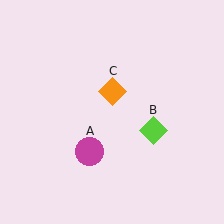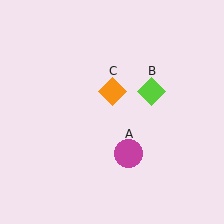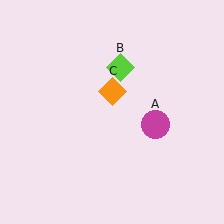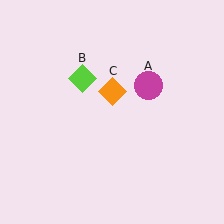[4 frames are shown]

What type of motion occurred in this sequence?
The magenta circle (object A), lime diamond (object B) rotated counterclockwise around the center of the scene.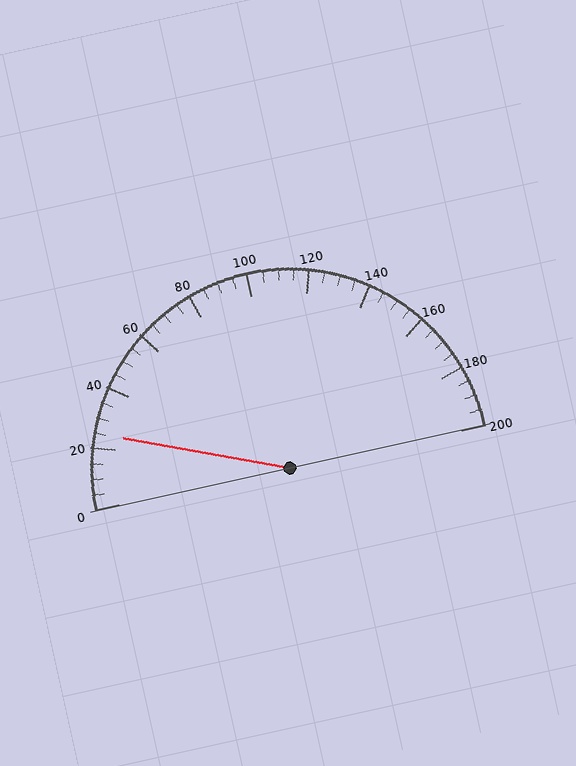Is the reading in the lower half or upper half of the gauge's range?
The reading is in the lower half of the range (0 to 200).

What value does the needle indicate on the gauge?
The needle indicates approximately 25.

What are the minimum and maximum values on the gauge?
The gauge ranges from 0 to 200.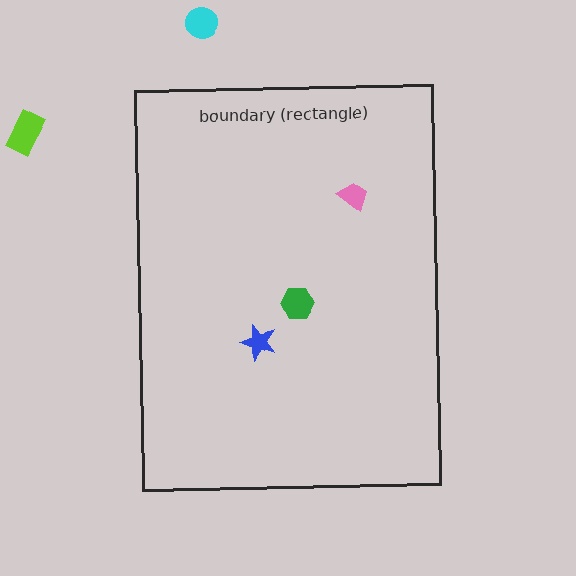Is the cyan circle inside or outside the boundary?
Outside.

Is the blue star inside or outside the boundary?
Inside.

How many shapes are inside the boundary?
3 inside, 2 outside.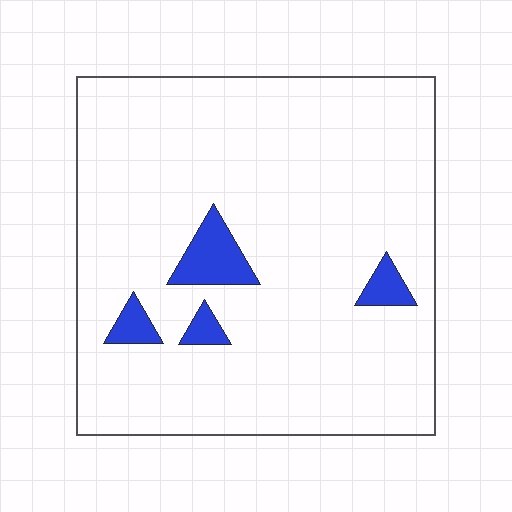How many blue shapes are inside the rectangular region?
4.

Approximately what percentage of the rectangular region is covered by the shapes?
Approximately 5%.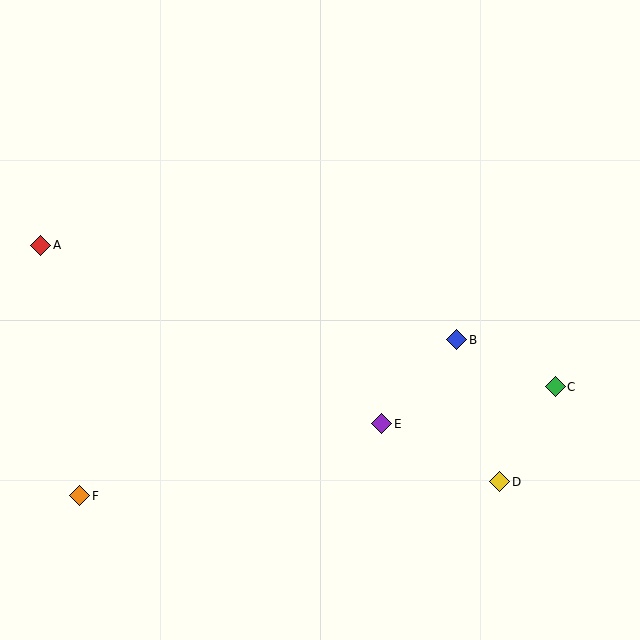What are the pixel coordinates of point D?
Point D is at (500, 482).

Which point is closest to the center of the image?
Point E at (382, 424) is closest to the center.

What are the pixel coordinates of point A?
Point A is at (41, 245).